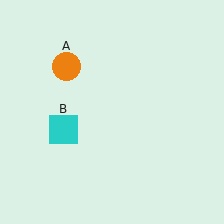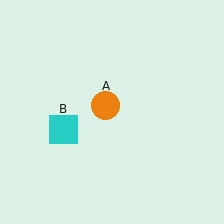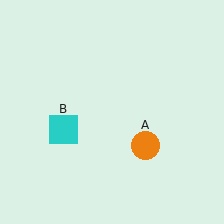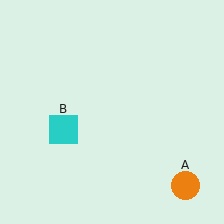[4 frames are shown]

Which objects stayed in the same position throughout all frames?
Cyan square (object B) remained stationary.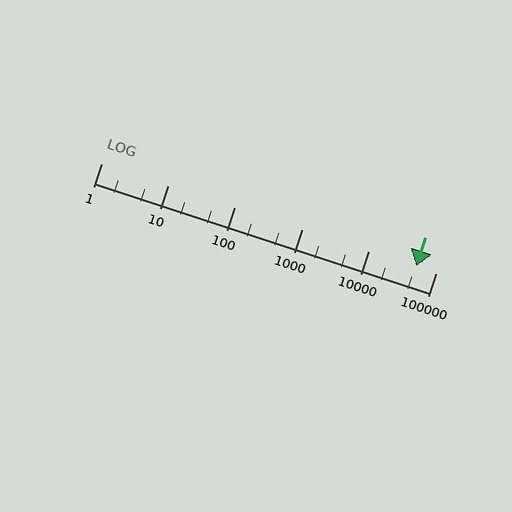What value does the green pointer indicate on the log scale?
The pointer indicates approximately 51000.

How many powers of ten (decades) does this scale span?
The scale spans 5 decades, from 1 to 100000.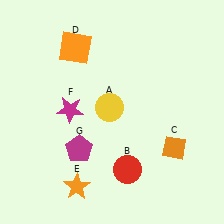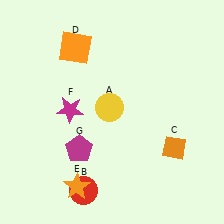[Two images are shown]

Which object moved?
The red circle (B) moved left.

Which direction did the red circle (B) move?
The red circle (B) moved left.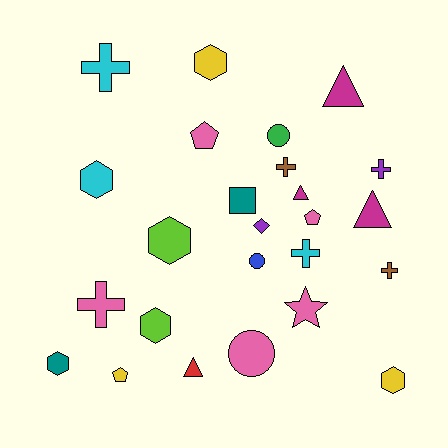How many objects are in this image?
There are 25 objects.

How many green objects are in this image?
There is 1 green object.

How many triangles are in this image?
There are 4 triangles.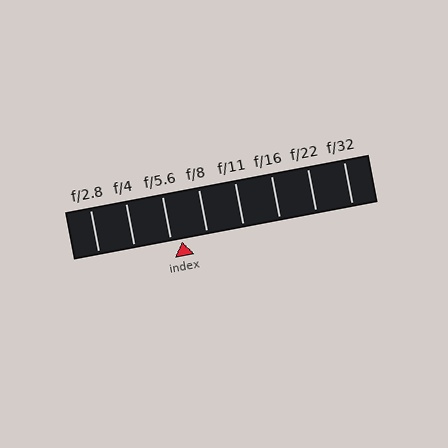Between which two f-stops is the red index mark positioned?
The index mark is between f/5.6 and f/8.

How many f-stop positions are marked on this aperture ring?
There are 8 f-stop positions marked.